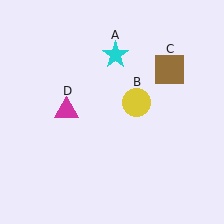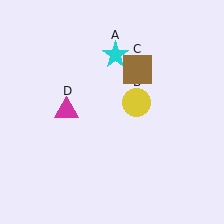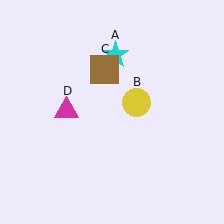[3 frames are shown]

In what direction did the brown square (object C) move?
The brown square (object C) moved left.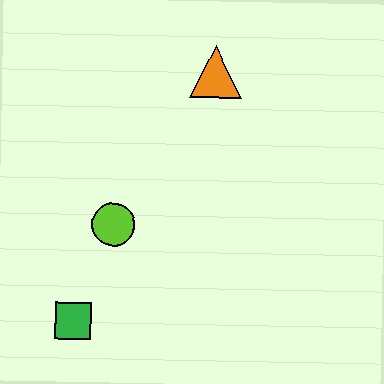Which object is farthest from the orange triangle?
The green square is farthest from the orange triangle.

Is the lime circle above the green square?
Yes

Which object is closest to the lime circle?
The green square is closest to the lime circle.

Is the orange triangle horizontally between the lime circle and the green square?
No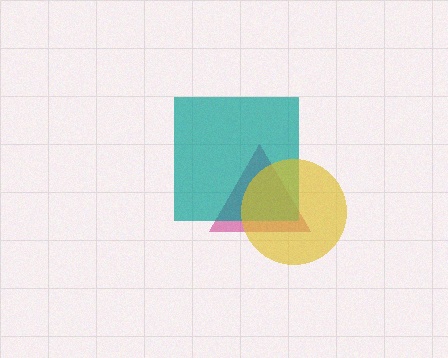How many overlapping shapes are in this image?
There are 3 overlapping shapes in the image.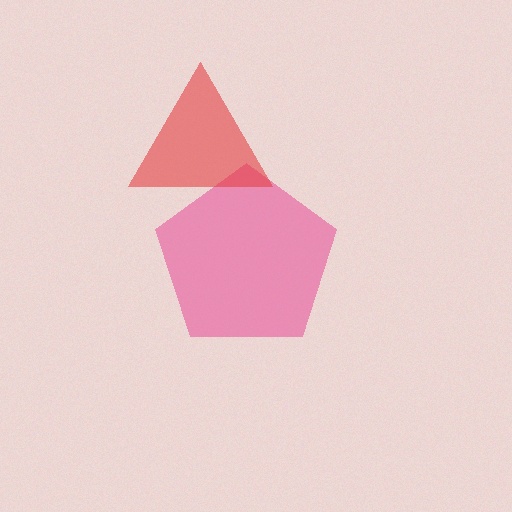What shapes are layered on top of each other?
The layered shapes are: a pink pentagon, a red triangle.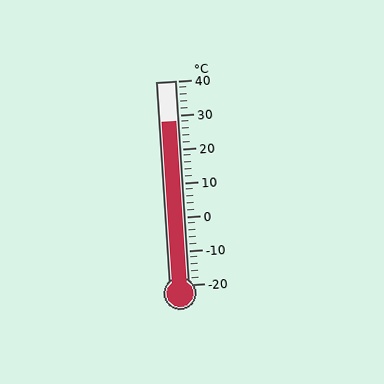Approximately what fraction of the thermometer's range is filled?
The thermometer is filled to approximately 80% of its range.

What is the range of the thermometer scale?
The thermometer scale ranges from -20°C to 40°C.